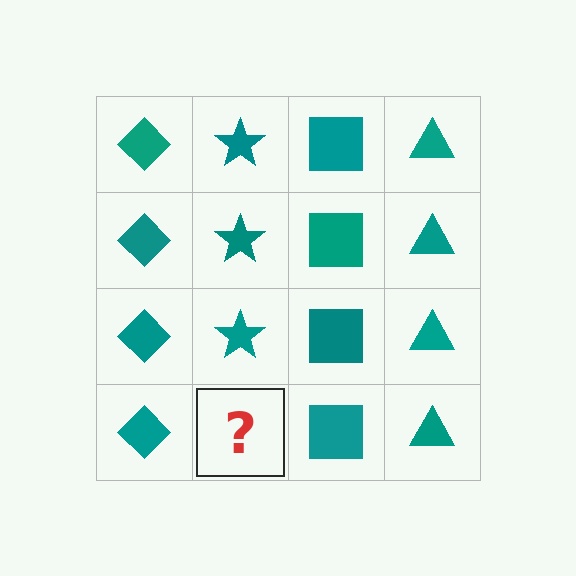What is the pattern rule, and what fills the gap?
The rule is that each column has a consistent shape. The gap should be filled with a teal star.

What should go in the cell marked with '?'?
The missing cell should contain a teal star.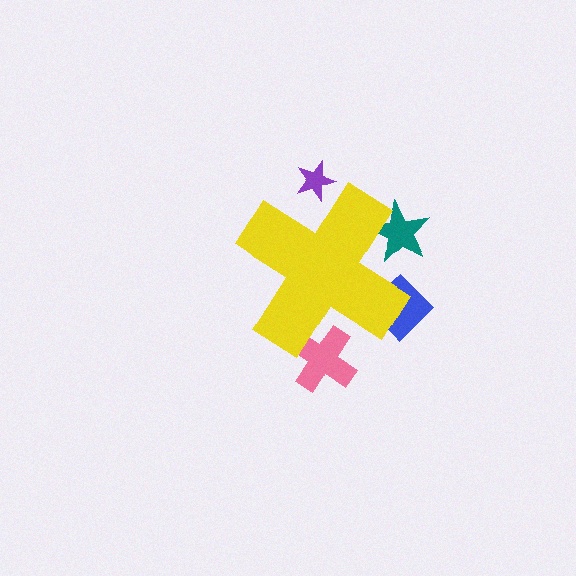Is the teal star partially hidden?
Yes, the teal star is partially hidden behind the yellow cross.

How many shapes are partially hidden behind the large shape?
4 shapes are partially hidden.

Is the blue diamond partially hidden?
Yes, the blue diamond is partially hidden behind the yellow cross.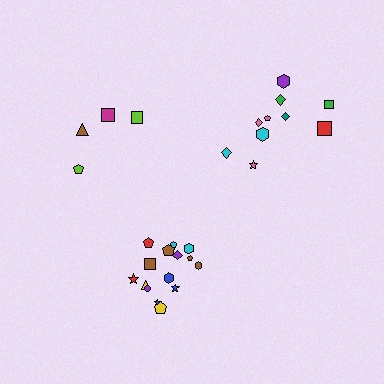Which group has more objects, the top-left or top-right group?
The top-right group.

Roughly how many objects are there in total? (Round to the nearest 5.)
Roughly 30 objects in total.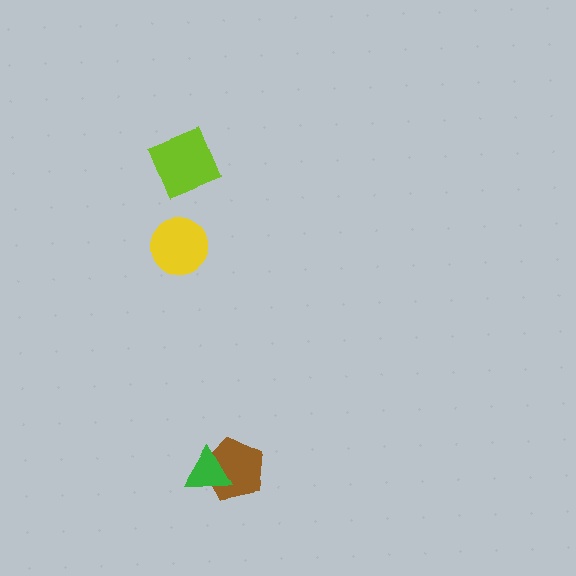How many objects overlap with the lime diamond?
0 objects overlap with the lime diamond.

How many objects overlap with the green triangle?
1 object overlaps with the green triangle.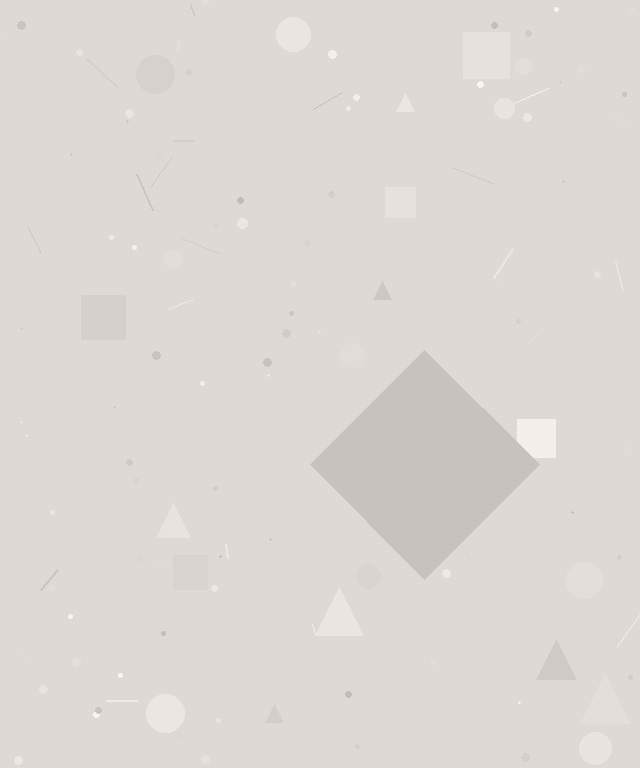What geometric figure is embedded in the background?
A diamond is embedded in the background.